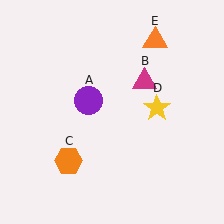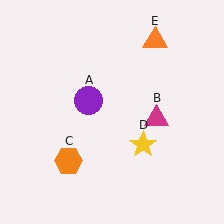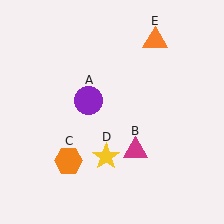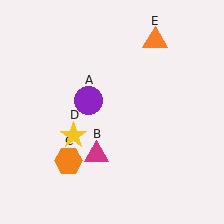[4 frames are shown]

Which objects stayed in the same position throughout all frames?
Purple circle (object A) and orange hexagon (object C) and orange triangle (object E) remained stationary.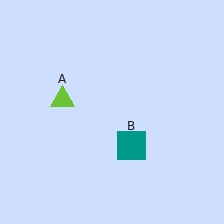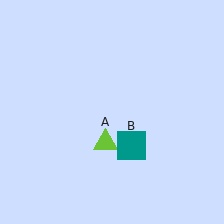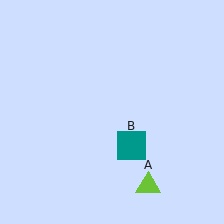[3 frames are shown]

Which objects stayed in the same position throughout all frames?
Teal square (object B) remained stationary.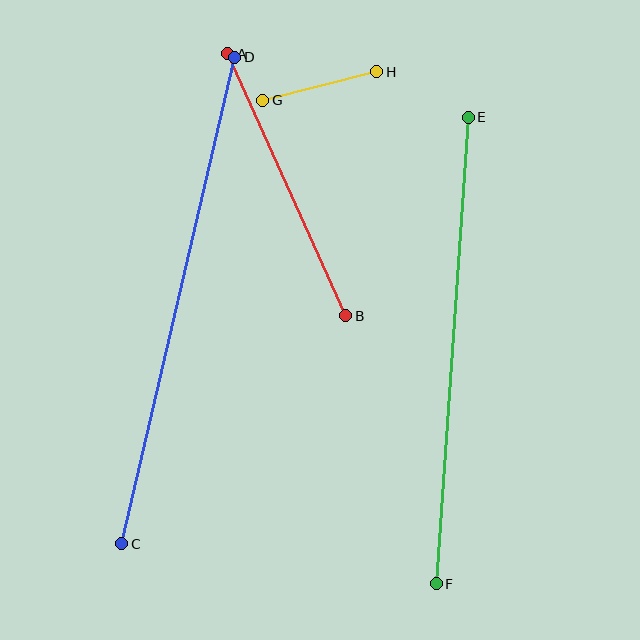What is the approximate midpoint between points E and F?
The midpoint is at approximately (452, 351) pixels.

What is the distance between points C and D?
The distance is approximately 499 pixels.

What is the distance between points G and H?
The distance is approximately 118 pixels.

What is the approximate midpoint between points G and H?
The midpoint is at approximately (320, 86) pixels.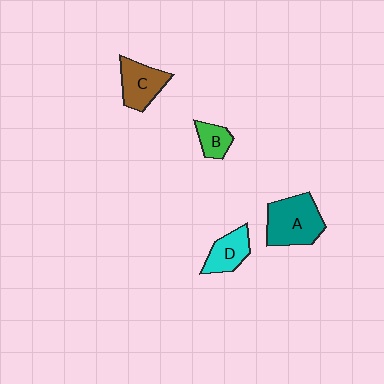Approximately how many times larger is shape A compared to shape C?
Approximately 1.5 times.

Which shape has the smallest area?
Shape B (green).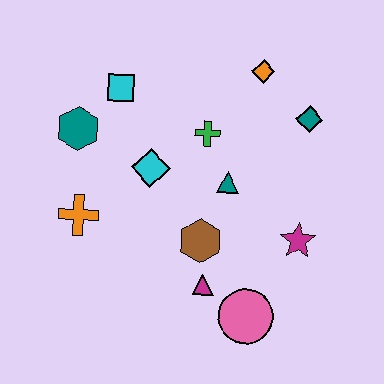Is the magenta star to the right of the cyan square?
Yes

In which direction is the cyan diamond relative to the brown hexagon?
The cyan diamond is above the brown hexagon.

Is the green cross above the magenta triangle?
Yes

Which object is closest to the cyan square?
The teal hexagon is closest to the cyan square.